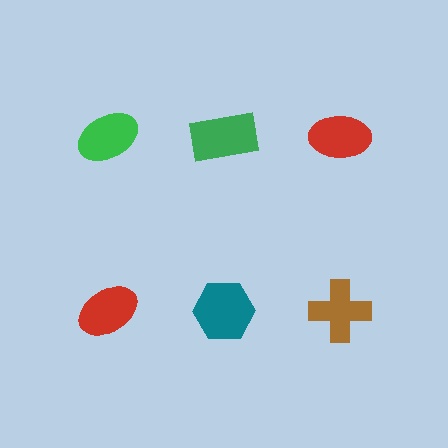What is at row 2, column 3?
A brown cross.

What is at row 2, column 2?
A teal hexagon.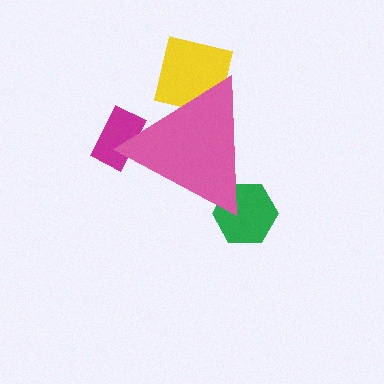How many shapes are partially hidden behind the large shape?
3 shapes are partially hidden.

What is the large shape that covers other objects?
A pink triangle.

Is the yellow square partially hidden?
Yes, the yellow square is partially hidden behind the pink triangle.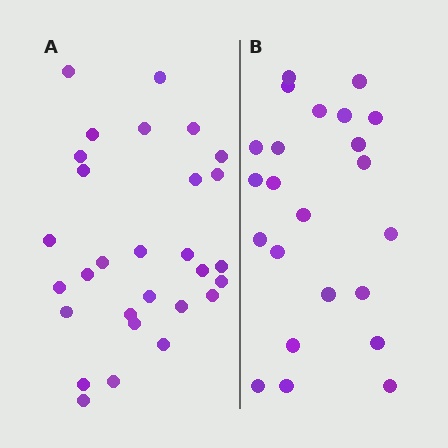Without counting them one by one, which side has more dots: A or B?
Region A (the left region) has more dots.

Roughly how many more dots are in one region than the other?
Region A has about 6 more dots than region B.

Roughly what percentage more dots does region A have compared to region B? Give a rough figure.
About 25% more.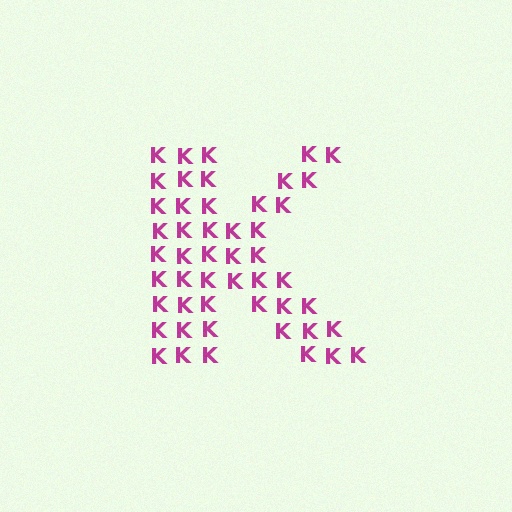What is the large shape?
The large shape is the letter K.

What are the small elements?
The small elements are letter K's.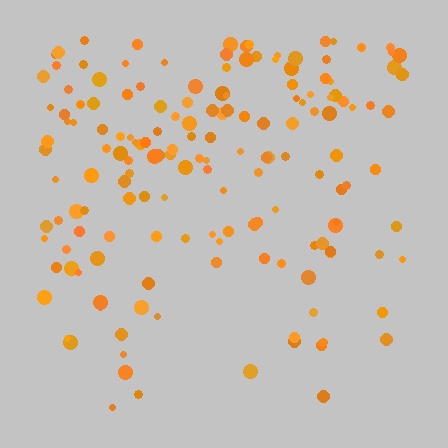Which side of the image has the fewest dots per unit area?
The bottom.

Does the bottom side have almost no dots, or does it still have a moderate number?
Still a moderate number, just noticeably fewer than the top.